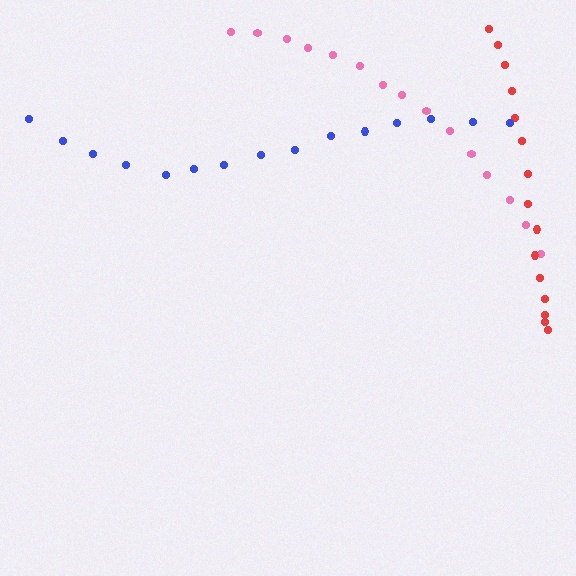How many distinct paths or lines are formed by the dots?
There are 3 distinct paths.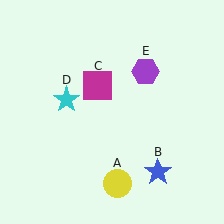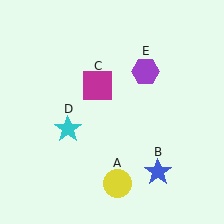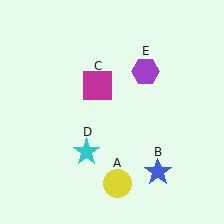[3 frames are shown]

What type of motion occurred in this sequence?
The cyan star (object D) rotated counterclockwise around the center of the scene.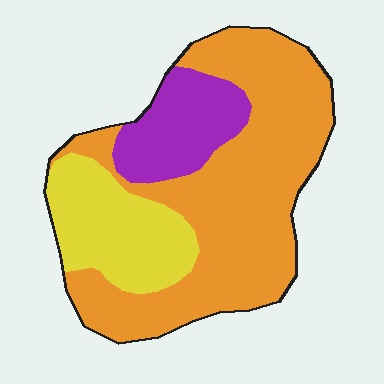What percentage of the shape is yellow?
Yellow takes up about one fifth (1/5) of the shape.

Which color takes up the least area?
Purple, at roughly 15%.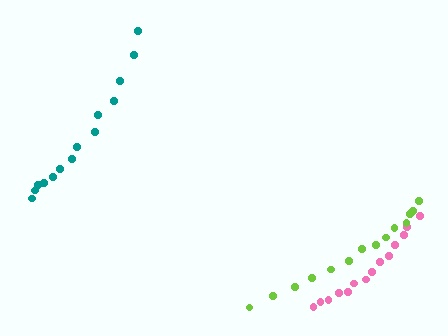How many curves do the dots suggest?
There are 3 distinct paths.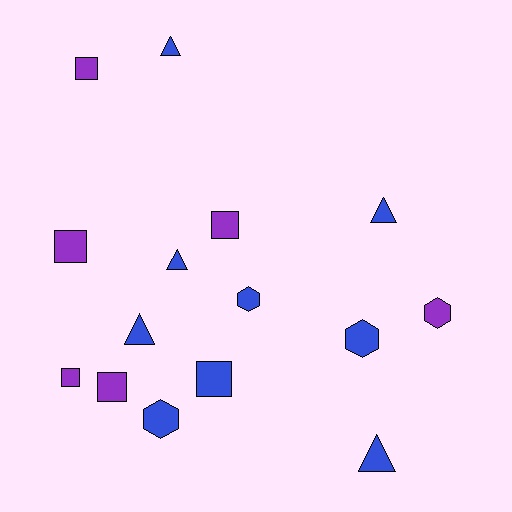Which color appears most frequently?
Blue, with 9 objects.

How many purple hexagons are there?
There is 1 purple hexagon.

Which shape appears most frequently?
Square, with 6 objects.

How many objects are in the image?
There are 15 objects.